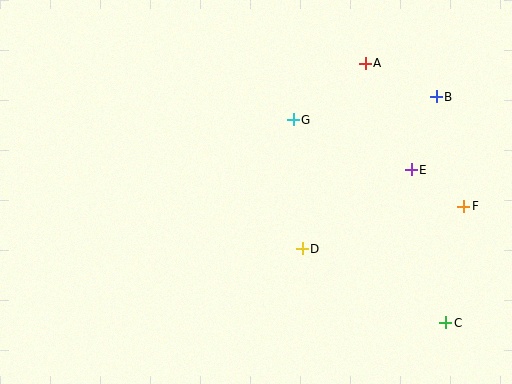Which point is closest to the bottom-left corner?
Point D is closest to the bottom-left corner.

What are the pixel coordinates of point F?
Point F is at (464, 206).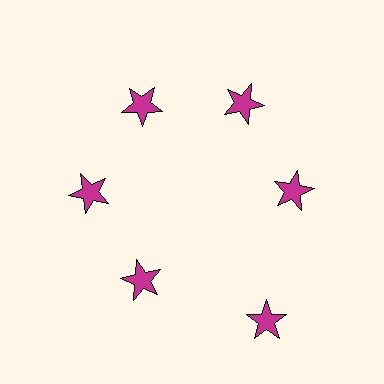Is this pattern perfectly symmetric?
No. The 6 magenta stars are arranged in a ring, but one element near the 5 o'clock position is pushed outward from the center, breaking the 6-fold rotational symmetry.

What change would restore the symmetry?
The symmetry would be restored by moving it inward, back onto the ring so that all 6 stars sit at equal angles and equal distance from the center.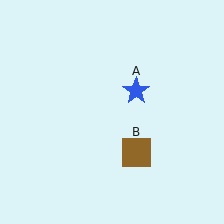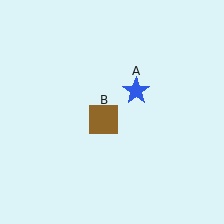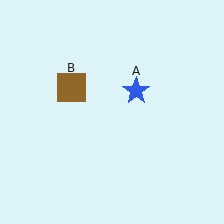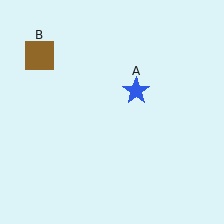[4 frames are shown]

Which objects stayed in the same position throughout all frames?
Blue star (object A) remained stationary.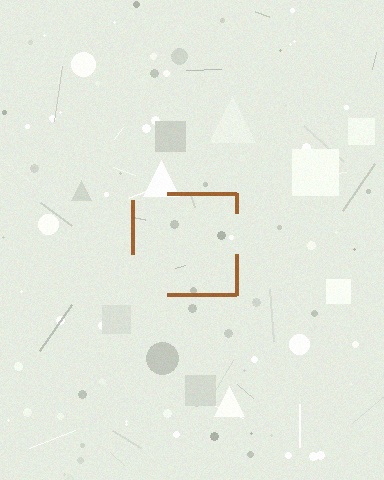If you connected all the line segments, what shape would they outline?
They would outline a square.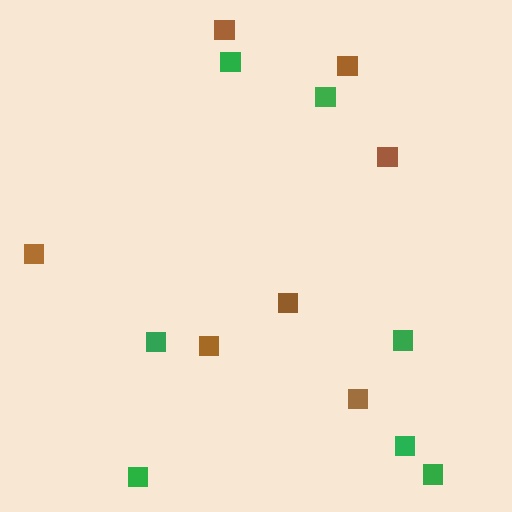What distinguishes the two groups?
There are 2 groups: one group of green squares (7) and one group of brown squares (7).